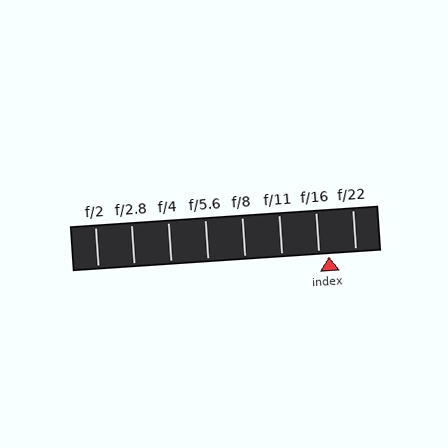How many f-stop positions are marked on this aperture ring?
There are 8 f-stop positions marked.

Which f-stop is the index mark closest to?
The index mark is closest to f/16.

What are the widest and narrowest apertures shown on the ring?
The widest aperture shown is f/2 and the narrowest is f/22.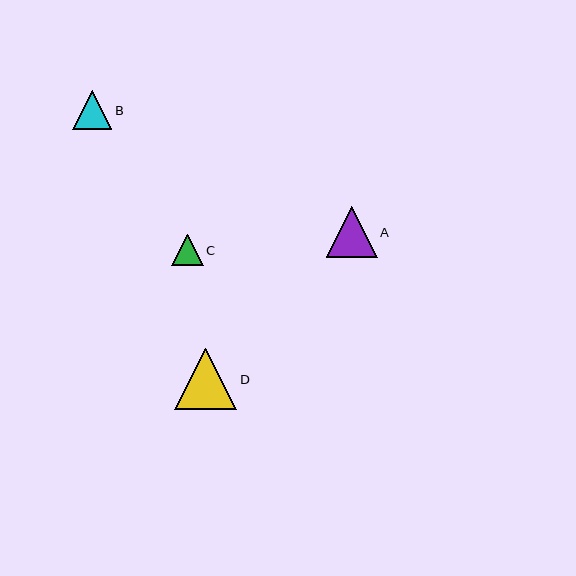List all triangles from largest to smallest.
From largest to smallest: D, A, B, C.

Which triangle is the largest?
Triangle D is the largest with a size of approximately 62 pixels.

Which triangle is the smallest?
Triangle C is the smallest with a size of approximately 31 pixels.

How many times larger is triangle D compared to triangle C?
Triangle D is approximately 2.0 times the size of triangle C.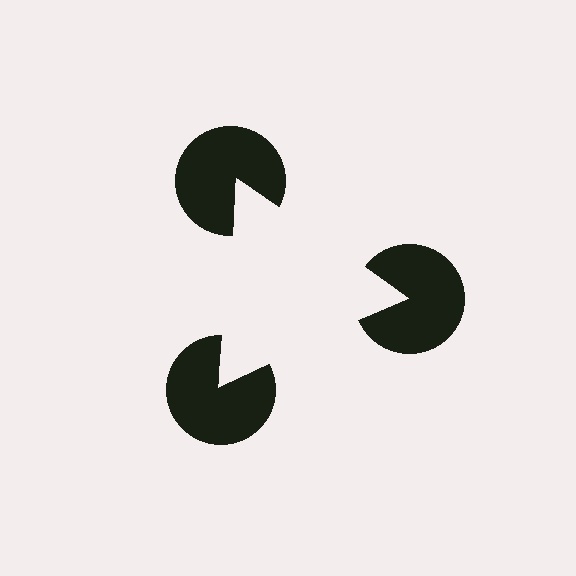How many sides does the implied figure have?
3 sides.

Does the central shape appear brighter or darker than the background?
It typically appears slightly brighter than the background, even though no actual brightness change is drawn.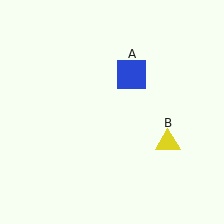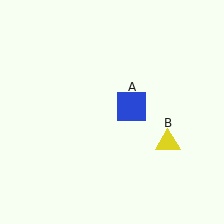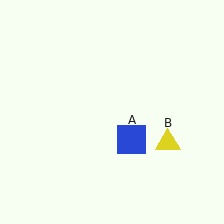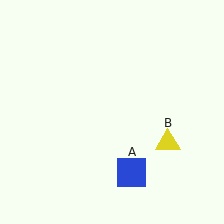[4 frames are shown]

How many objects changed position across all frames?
1 object changed position: blue square (object A).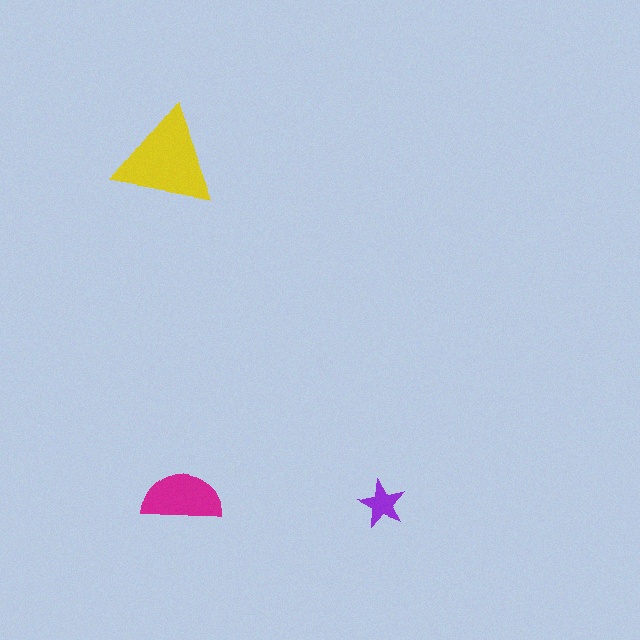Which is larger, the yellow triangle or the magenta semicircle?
The yellow triangle.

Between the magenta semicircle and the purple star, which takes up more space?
The magenta semicircle.